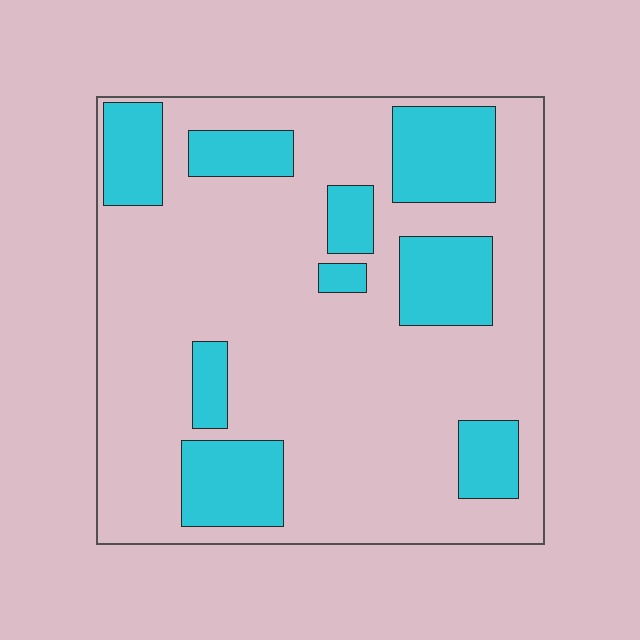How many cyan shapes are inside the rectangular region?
9.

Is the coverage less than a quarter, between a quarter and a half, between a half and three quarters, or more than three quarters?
Between a quarter and a half.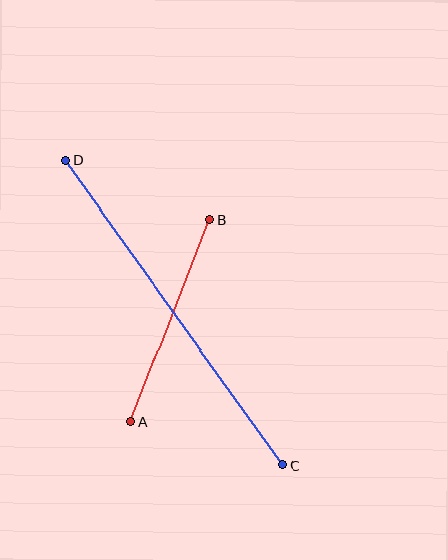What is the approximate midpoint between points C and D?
The midpoint is at approximately (174, 313) pixels.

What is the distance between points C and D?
The distance is approximately 374 pixels.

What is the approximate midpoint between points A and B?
The midpoint is at approximately (171, 321) pixels.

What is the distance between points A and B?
The distance is approximately 217 pixels.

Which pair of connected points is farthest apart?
Points C and D are farthest apart.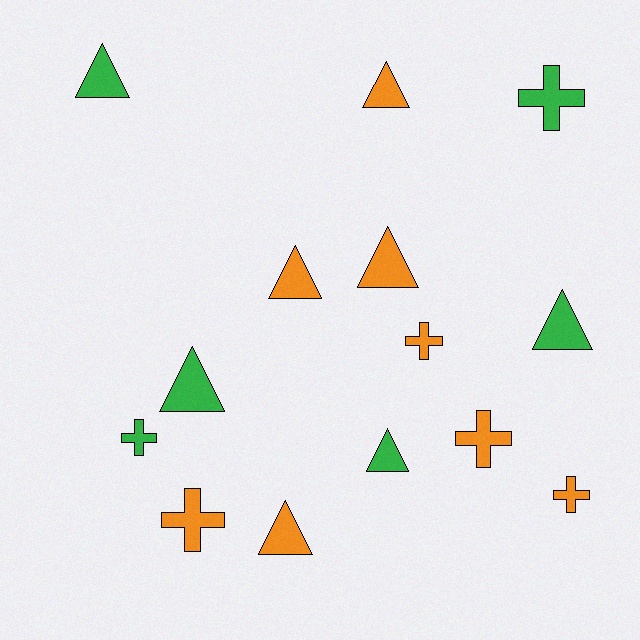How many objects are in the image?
There are 14 objects.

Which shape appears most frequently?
Triangle, with 8 objects.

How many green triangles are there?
There are 4 green triangles.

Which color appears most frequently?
Orange, with 8 objects.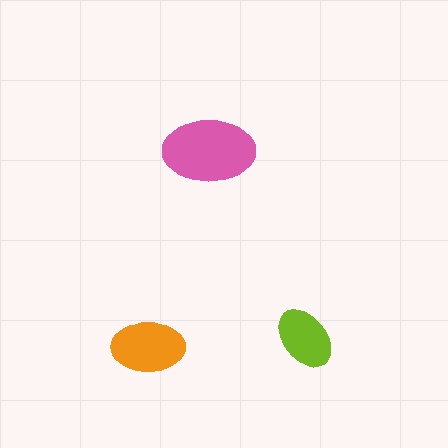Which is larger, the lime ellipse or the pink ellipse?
The pink one.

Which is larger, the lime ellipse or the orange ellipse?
The orange one.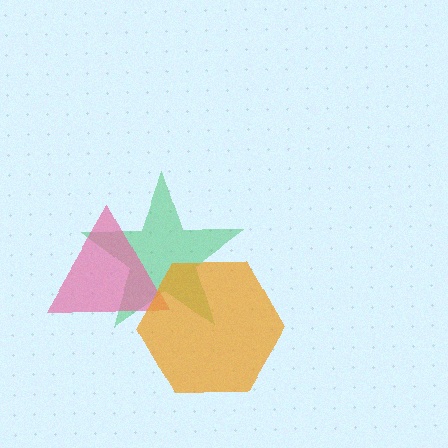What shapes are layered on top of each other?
The layered shapes are: a green star, a pink triangle, an orange hexagon.